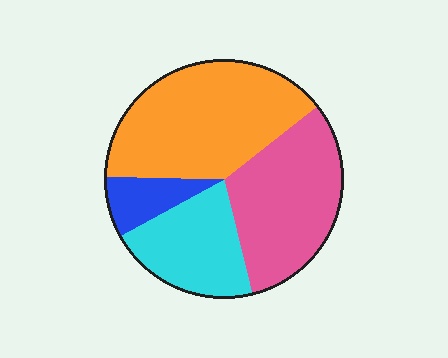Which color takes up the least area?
Blue, at roughly 10%.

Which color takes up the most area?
Orange, at roughly 40%.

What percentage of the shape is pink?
Pink covers roughly 30% of the shape.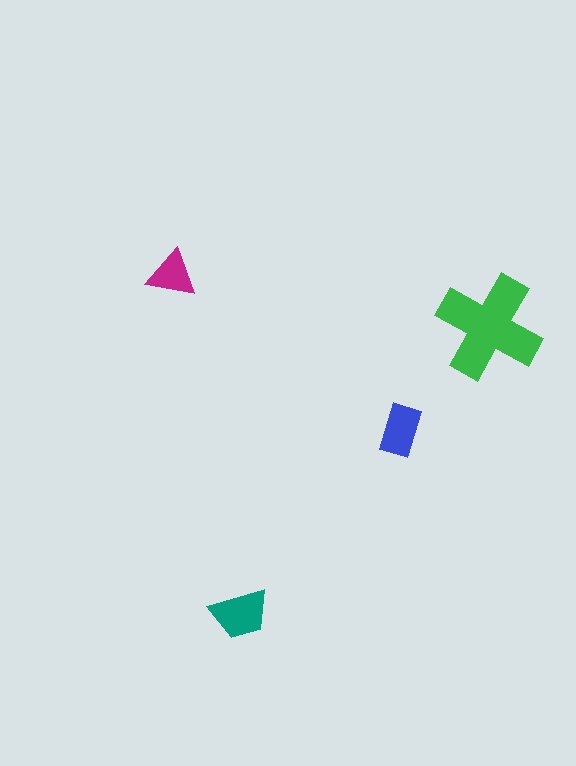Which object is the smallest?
The magenta triangle.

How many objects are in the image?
There are 4 objects in the image.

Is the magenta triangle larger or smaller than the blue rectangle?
Smaller.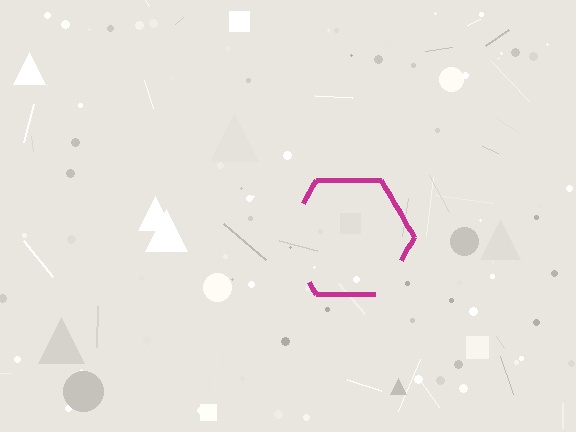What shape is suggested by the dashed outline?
The dashed outline suggests a hexagon.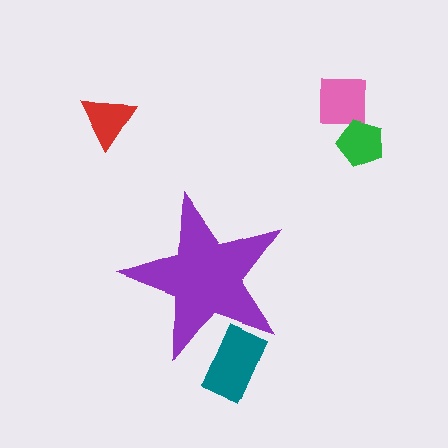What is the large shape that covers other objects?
A purple star.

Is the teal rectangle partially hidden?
Yes, the teal rectangle is partially hidden behind the purple star.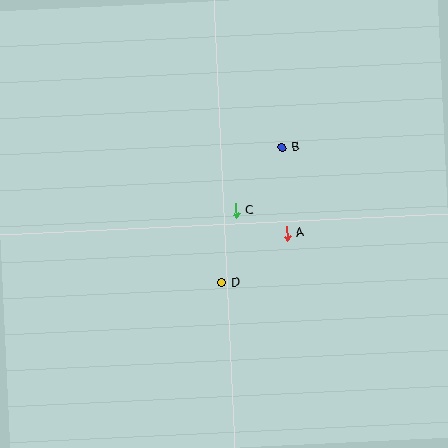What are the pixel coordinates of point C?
Point C is at (236, 211).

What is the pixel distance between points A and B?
The distance between A and B is 86 pixels.